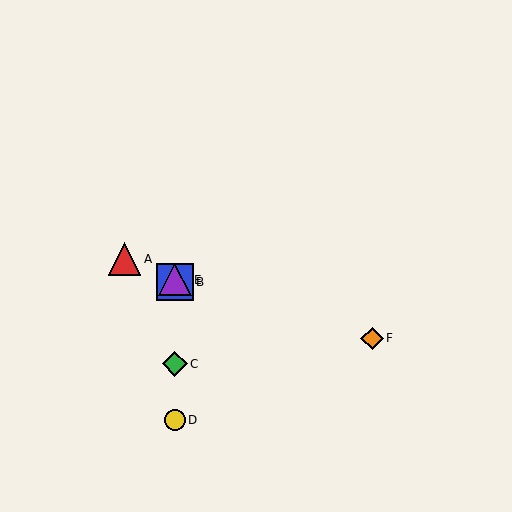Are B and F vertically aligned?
No, B is at x≈175 and F is at x≈372.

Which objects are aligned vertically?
Objects B, C, D, E are aligned vertically.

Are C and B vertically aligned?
Yes, both are at x≈175.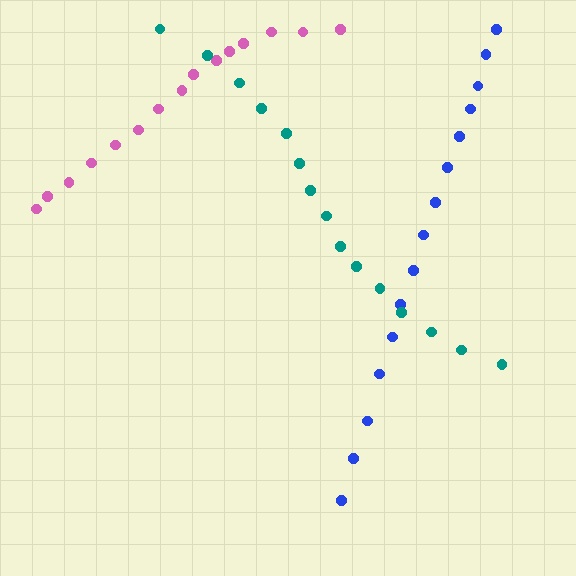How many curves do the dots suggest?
There are 3 distinct paths.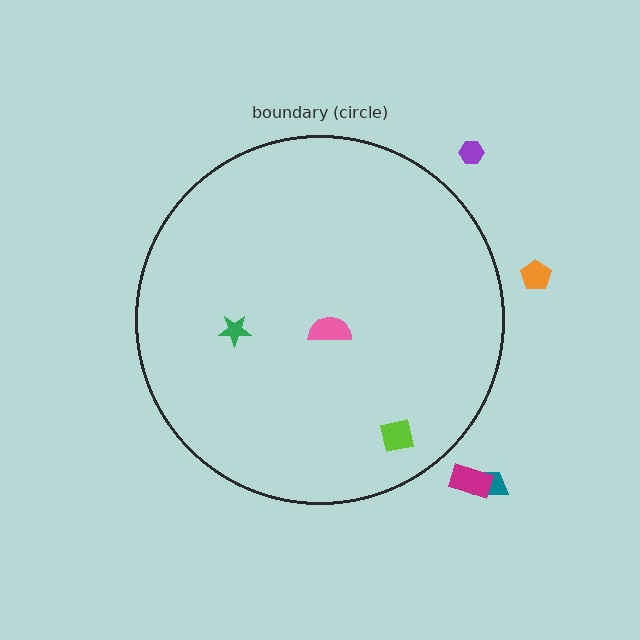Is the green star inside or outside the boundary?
Inside.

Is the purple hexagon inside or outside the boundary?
Outside.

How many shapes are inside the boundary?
3 inside, 4 outside.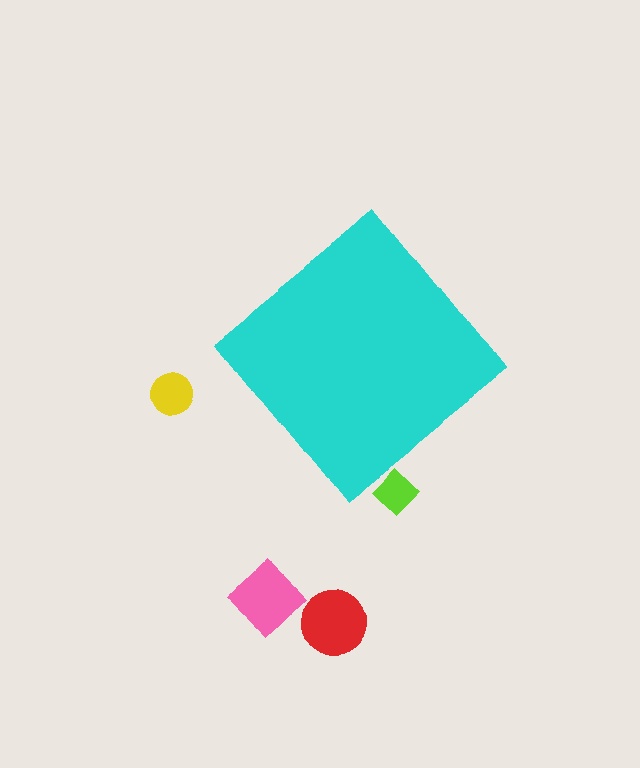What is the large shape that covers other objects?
A cyan diamond.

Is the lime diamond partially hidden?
No, the lime diamond is fully visible.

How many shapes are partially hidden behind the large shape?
0 shapes are partially hidden.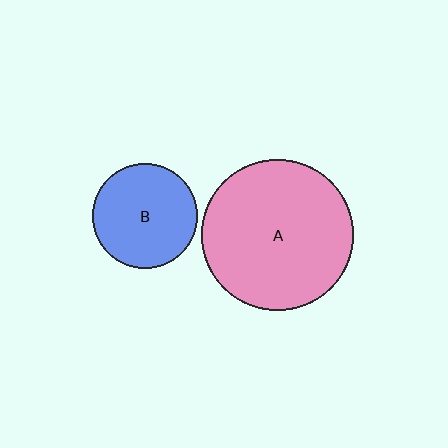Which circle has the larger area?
Circle A (pink).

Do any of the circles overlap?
No, none of the circles overlap.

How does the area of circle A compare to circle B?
Approximately 2.1 times.